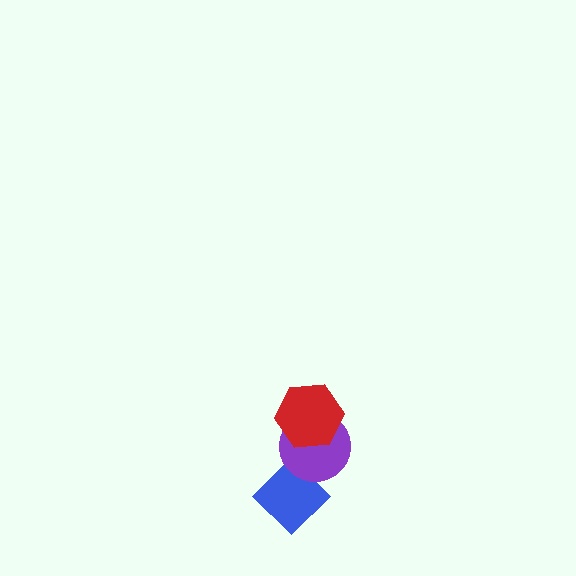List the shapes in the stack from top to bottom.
From top to bottom: the red hexagon, the purple circle, the blue diamond.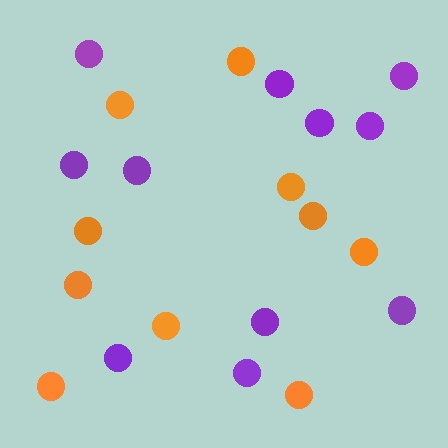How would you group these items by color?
There are 2 groups: one group of purple circles (11) and one group of orange circles (10).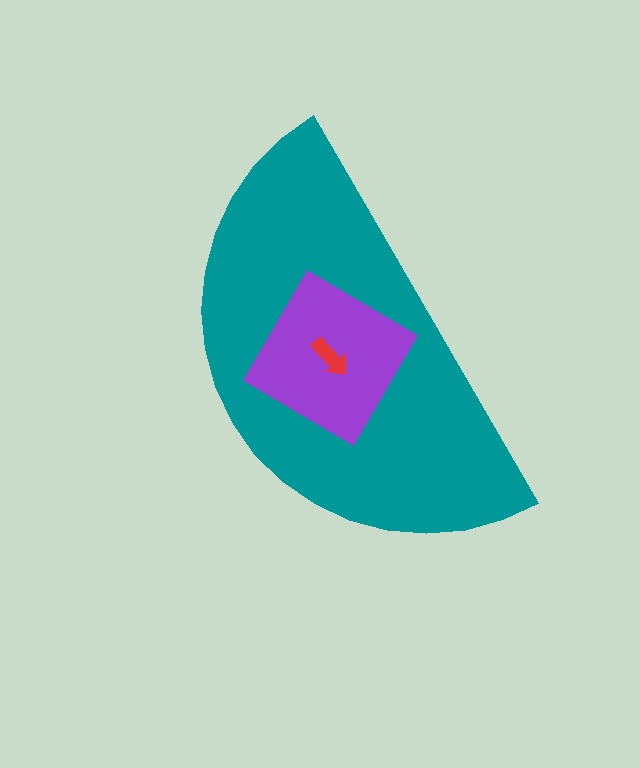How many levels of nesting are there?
3.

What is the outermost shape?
The teal semicircle.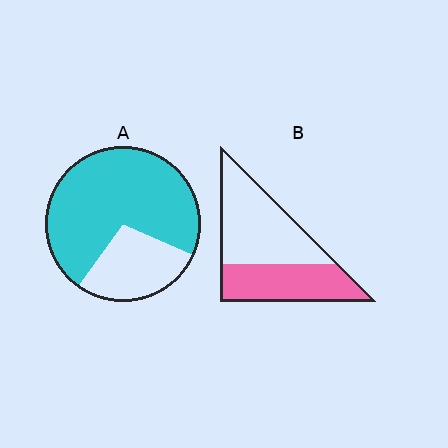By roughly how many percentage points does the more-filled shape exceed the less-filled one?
By roughly 30 percentage points (A over B).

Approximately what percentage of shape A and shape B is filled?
A is approximately 70% and B is approximately 45%.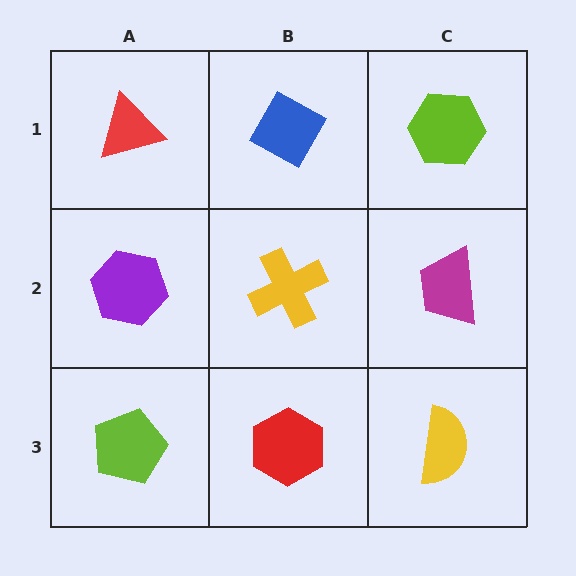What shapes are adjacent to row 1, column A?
A purple hexagon (row 2, column A), a blue diamond (row 1, column B).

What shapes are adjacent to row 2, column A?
A red triangle (row 1, column A), a lime pentagon (row 3, column A), a yellow cross (row 2, column B).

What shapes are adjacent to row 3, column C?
A magenta trapezoid (row 2, column C), a red hexagon (row 3, column B).